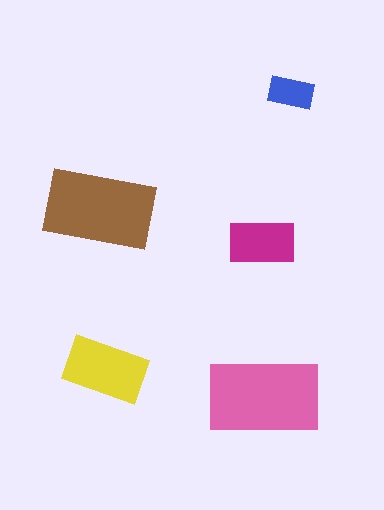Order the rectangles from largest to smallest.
the pink one, the brown one, the yellow one, the magenta one, the blue one.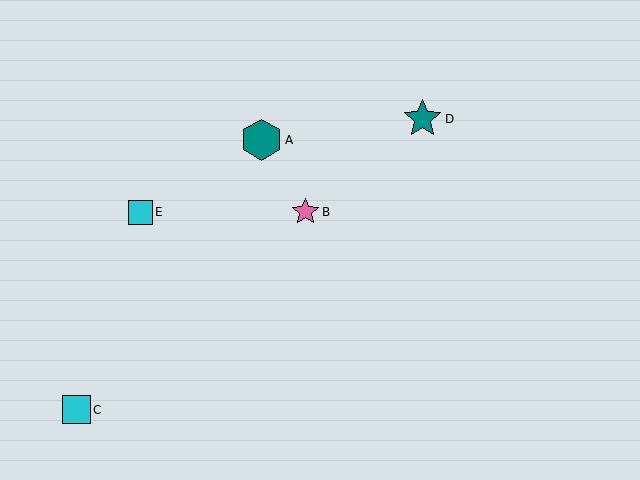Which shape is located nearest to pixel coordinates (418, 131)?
The teal star (labeled D) at (422, 119) is nearest to that location.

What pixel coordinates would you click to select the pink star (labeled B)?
Click at (305, 212) to select the pink star B.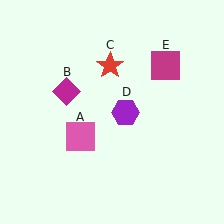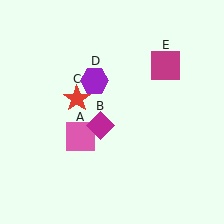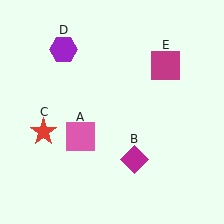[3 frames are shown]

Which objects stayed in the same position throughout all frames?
Pink square (object A) and magenta square (object E) remained stationary.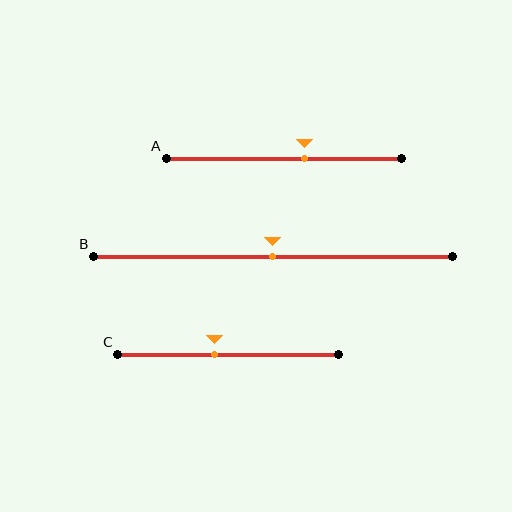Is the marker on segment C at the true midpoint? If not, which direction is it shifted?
No, the marker on segment C is shifted to the left by about 6% of the segment length.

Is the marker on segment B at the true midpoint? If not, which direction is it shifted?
Yes, the marker on segment B is at the true midpoint.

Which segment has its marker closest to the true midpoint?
Segment B has its marker closest to the true midpoint.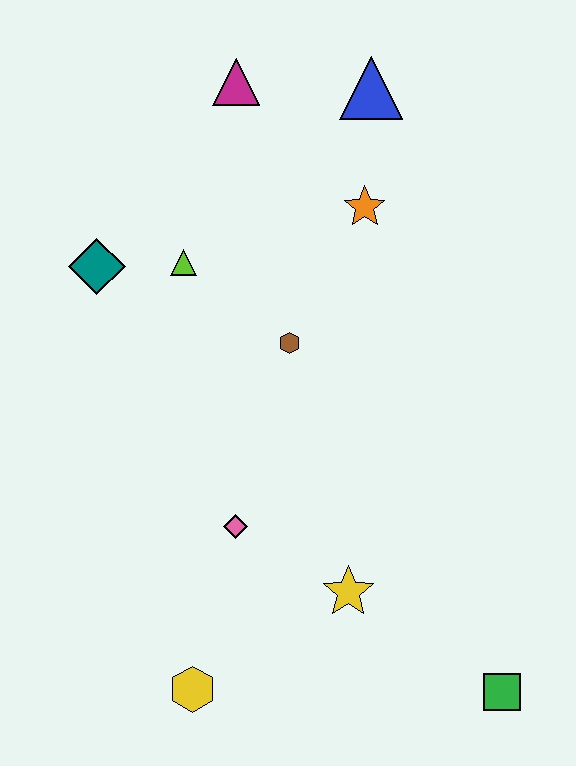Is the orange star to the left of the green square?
Yes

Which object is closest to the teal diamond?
The lime triangle is closest to the teal diamond.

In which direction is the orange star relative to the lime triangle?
The orange star is to the right of the lime triangle.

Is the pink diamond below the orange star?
Yes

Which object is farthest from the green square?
The magenta triangle is farthest from the green square.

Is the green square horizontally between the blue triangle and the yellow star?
No